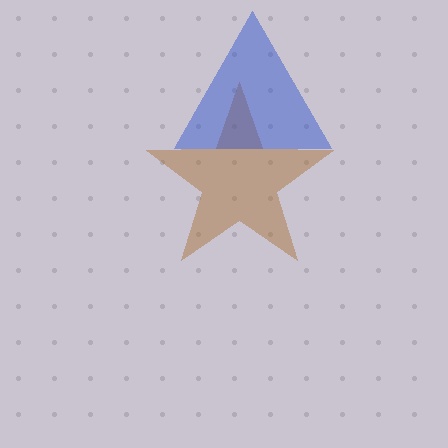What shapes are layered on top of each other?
The layered shapes are: a brown star, a blue triangle.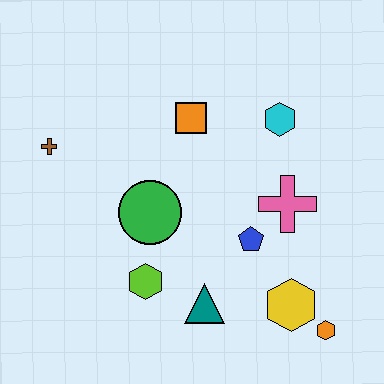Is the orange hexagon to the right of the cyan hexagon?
Yes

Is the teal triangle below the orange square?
Yes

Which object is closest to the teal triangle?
The lime hexagon is closest to the teal triangle.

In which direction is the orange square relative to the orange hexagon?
The orange square is above the orange hexagon.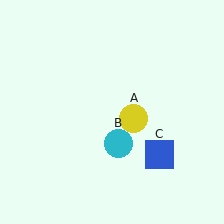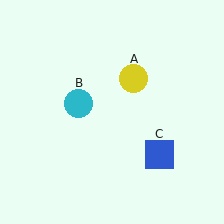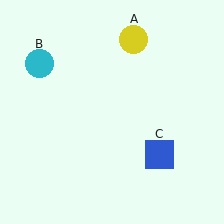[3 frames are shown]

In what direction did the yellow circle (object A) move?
The yellow circle (object A) moved up.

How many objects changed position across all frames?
2 objects changed position: yellow circle (object A), cyan circle (object B).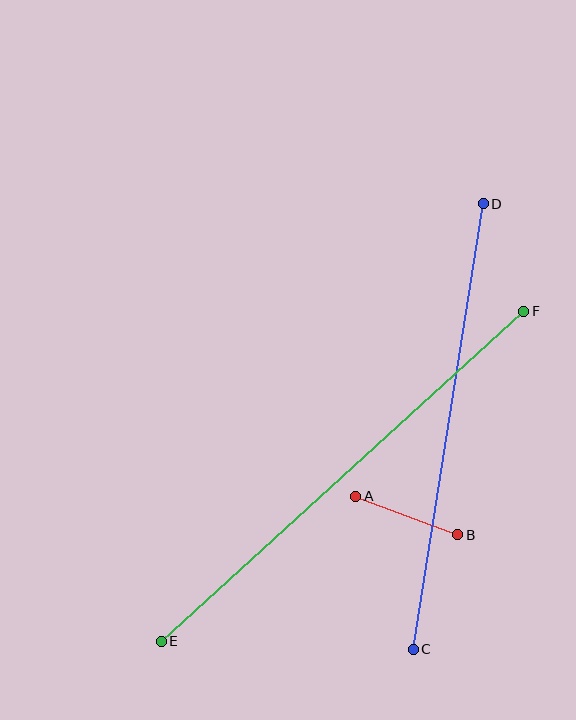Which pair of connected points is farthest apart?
Points E and F are farthest apart.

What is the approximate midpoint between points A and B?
The midpoint is at approximately (407, 516) pixels.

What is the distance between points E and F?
The distance is approximately 491 pixels.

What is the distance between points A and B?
The distance is approximately 109 pixels.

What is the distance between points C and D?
The distance is approximately 451 pixels.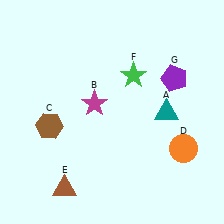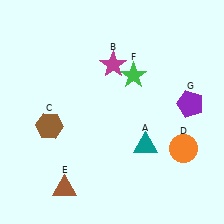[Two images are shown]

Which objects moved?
The objects that moved are: the teal triangle (A), the magenta star (B), the purple pentagon (G).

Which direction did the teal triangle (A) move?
The teal triangle (A) moved down.